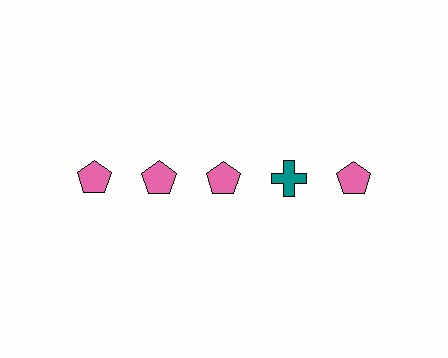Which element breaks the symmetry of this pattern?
The teal cross in the top row, second from right column breaks the symmetry. All other shapes are pink pentagons.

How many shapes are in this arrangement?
There are 5 shapes arranged in a grid pattern.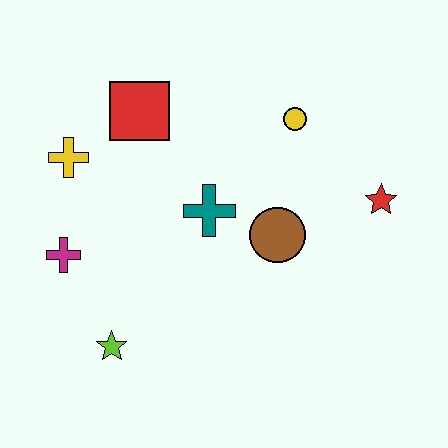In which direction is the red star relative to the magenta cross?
The red star is to the right of the magenta cross.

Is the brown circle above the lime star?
Yes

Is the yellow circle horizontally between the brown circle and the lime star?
No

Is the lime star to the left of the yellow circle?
Yes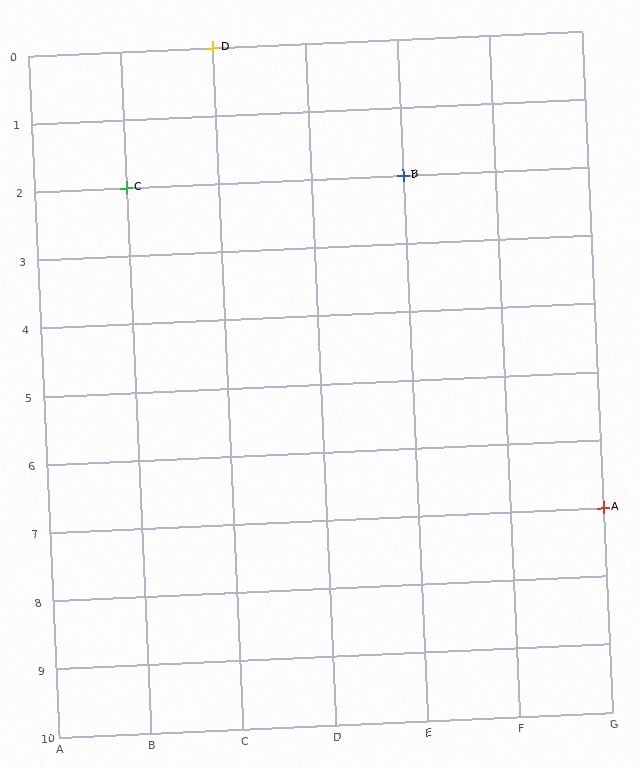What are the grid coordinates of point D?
Point D is at grid coordinates (C, 0).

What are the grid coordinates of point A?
Point A is at grid coordinates (G, 7).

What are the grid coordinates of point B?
Point B is at grid coordinates (E, 2).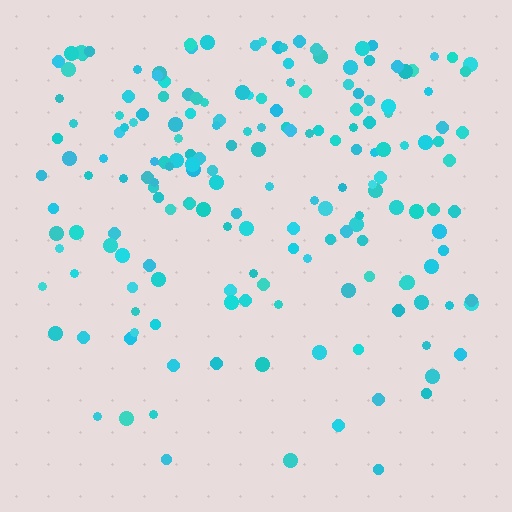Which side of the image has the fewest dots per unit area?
The bottom.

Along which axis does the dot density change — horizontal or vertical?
Vertical.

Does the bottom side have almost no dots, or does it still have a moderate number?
Still a moderate number, just noticeably fewer than the top.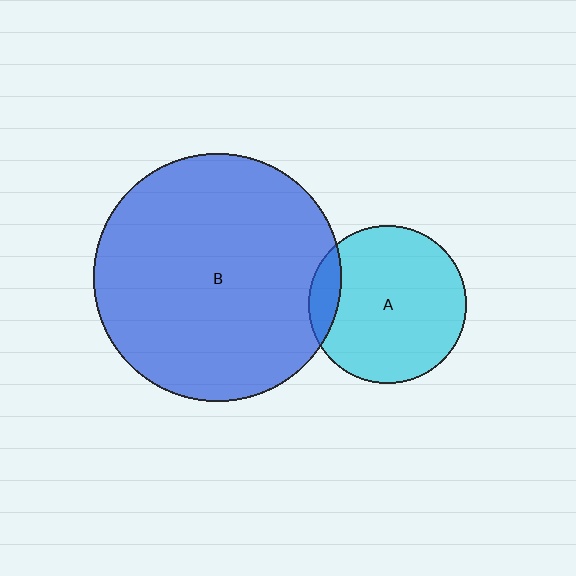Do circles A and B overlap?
Yes.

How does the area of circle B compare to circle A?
Approximately 2.5 times.